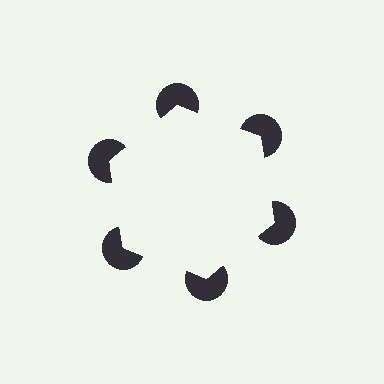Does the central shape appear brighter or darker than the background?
It typically appears slightly brighter than the background, even though no actual brightness change is drawn.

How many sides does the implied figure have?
6 sides.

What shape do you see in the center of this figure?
An illusory hexagon — its edges are inferred from the aligned wedge cuts in the pac-man discs, not physically drawn.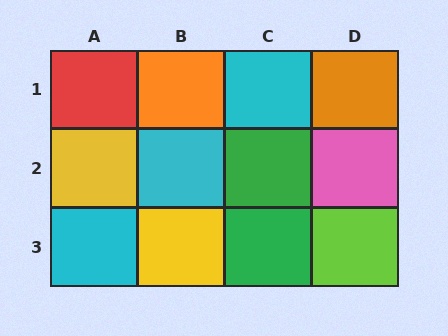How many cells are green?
2 cells are green.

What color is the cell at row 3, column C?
Green.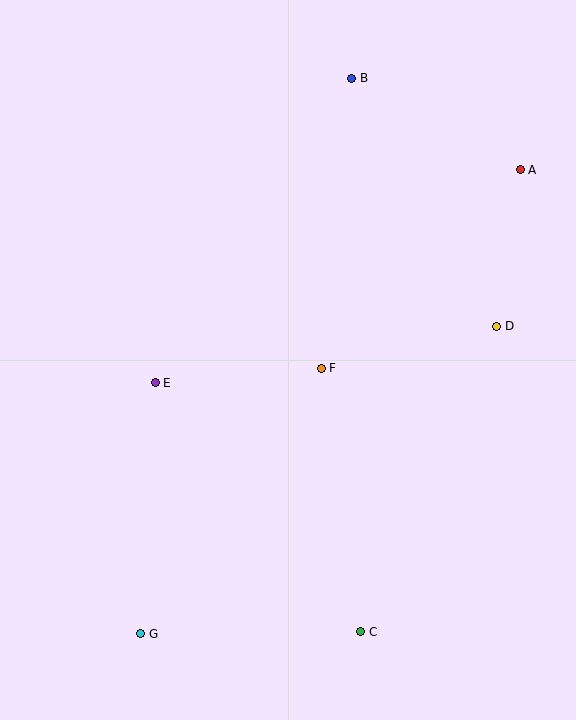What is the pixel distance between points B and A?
The distance between B and A is 192 pixels.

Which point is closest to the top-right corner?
Point A is closest to the top-right corner.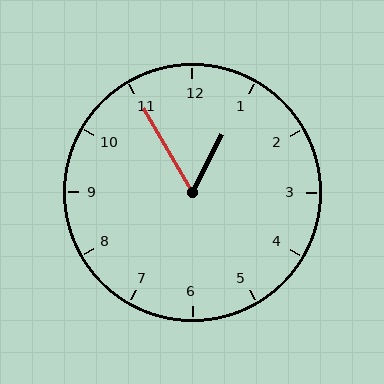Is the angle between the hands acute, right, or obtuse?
It is acute.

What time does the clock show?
12:55.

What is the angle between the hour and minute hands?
Approximately 58 degrees.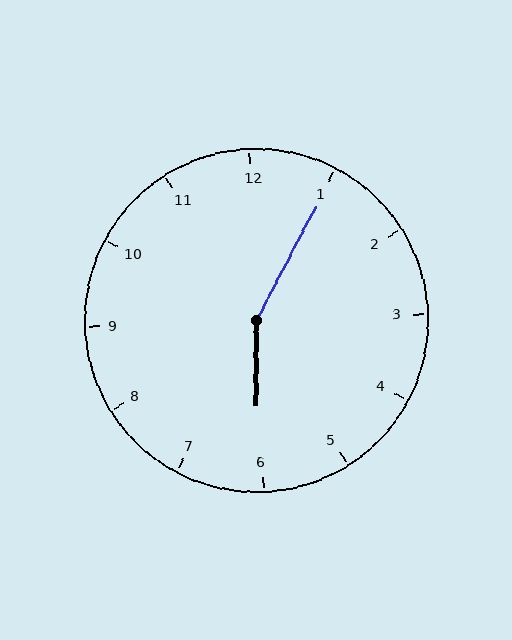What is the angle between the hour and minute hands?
Approximately 152 degrees.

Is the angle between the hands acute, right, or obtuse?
It is obtuse.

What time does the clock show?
6:05.